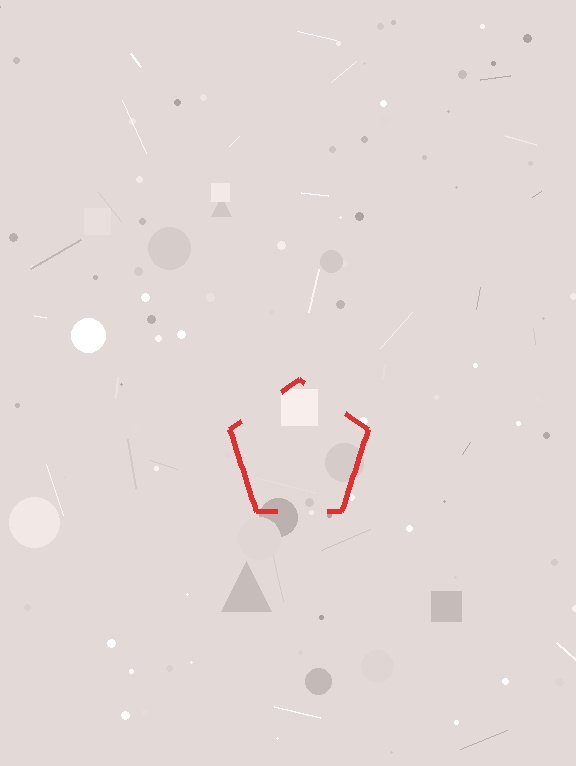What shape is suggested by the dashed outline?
The dashed outline suggests a pentagon.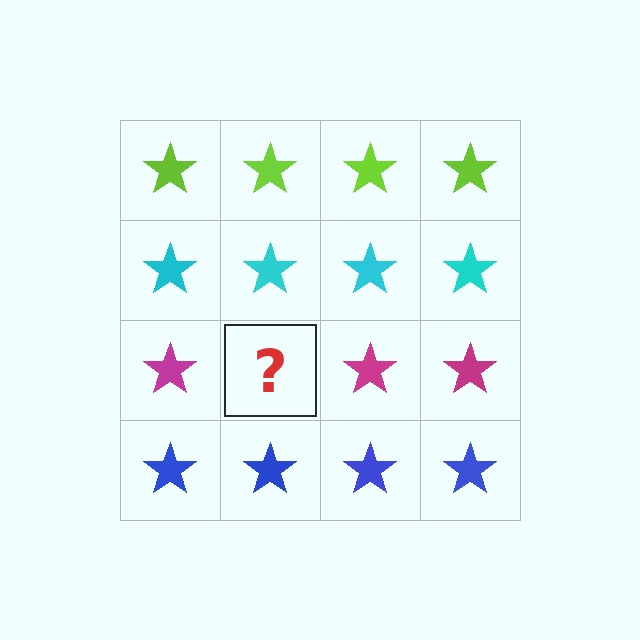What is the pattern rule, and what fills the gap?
The rule is that each row has a consistent color. The gap should be filled with a magenta star.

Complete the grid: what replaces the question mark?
The question mark should be replaced with a magenta star.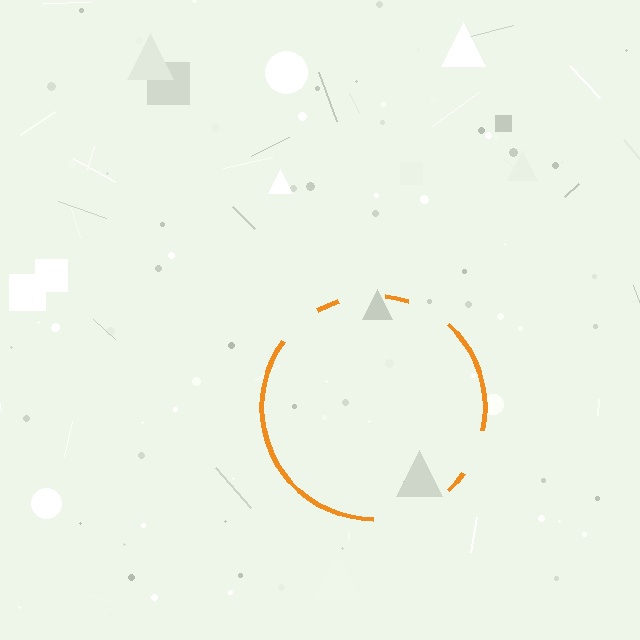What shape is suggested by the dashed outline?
The dashed outline suggests a circle.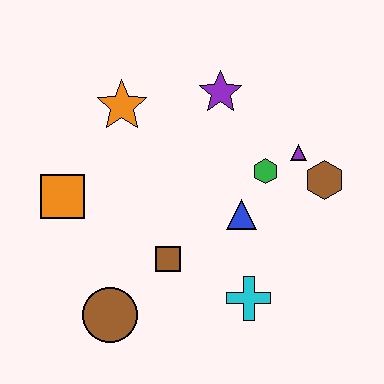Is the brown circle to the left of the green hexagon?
Yes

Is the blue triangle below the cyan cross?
No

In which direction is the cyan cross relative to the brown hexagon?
The cyan cross is below the brown hexagon.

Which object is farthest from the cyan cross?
The orange star is farthest from the cyan cross.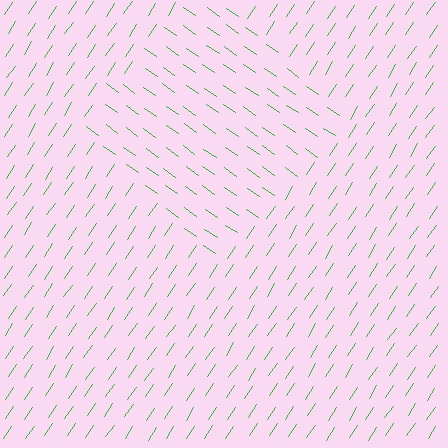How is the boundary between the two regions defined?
The boundary is defined purely by a change in line orientation (approximately 88 degrees difference). All lines are the same color and thickness.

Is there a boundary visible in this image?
Yes, there is a texture boundary formed by a change in line orientation.